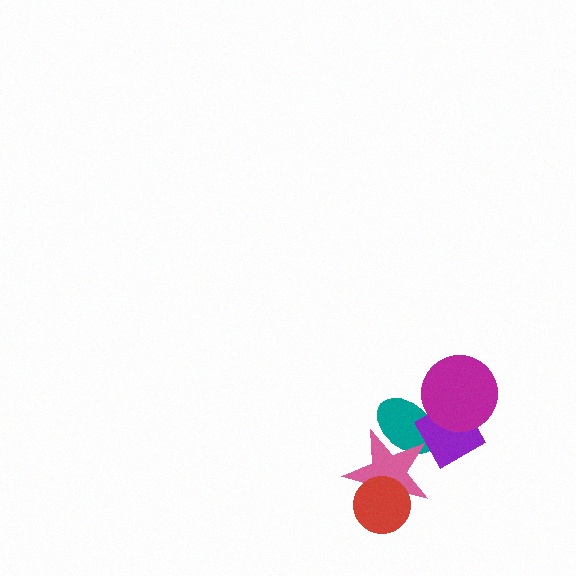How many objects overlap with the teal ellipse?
3 objects overlap with the teal ellipse.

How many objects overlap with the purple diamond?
3 objects overlap with the purple diamond.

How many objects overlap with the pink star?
3 objects overlap with the pink star.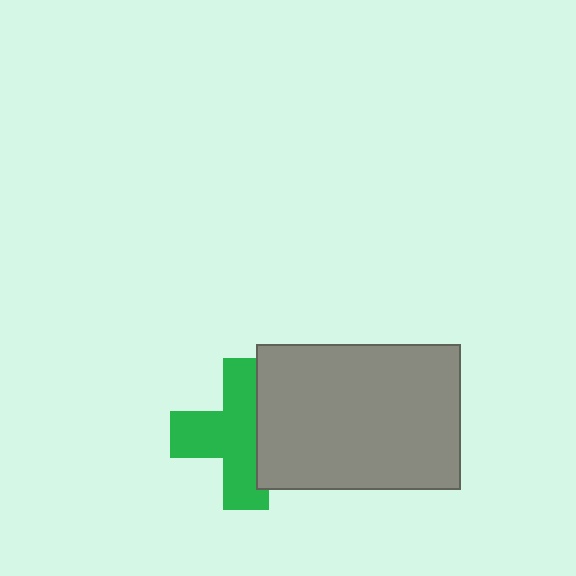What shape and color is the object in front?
The object in front is a gray rectangle.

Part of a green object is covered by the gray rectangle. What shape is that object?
It is a cross.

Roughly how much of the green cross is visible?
About half of it is visible (roughly 64%).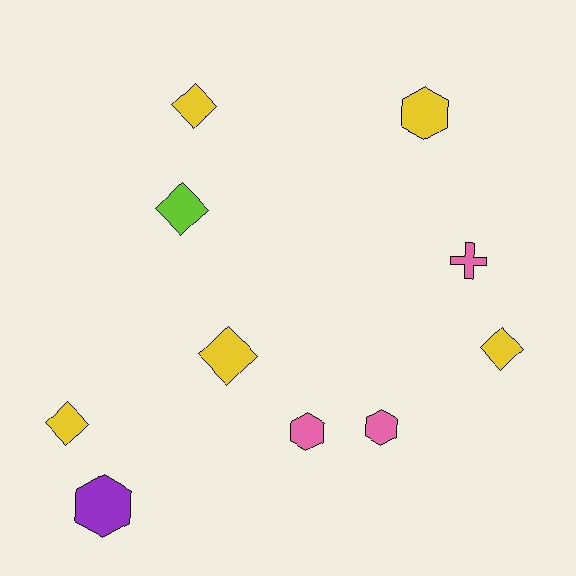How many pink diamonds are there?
There are no pink diamonds.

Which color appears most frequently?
Yellow, with 5 objects.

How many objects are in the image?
There are 10 objects.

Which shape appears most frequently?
Diamond, with 5 objects.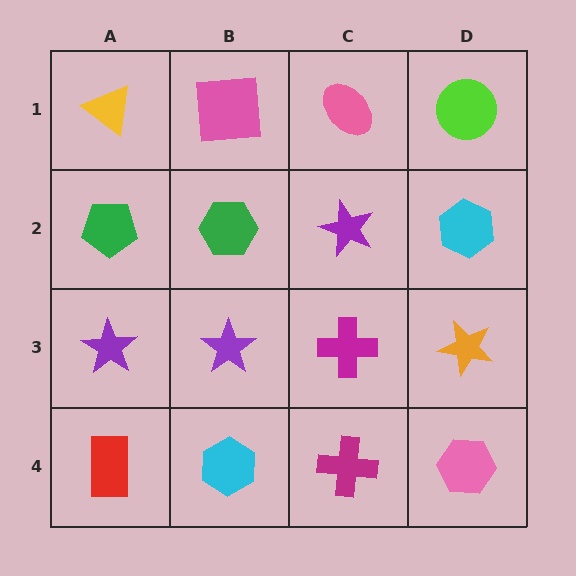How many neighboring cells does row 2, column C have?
4.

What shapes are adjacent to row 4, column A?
A purple star (row 3, column A), a cyan hexagon (row 4, column B).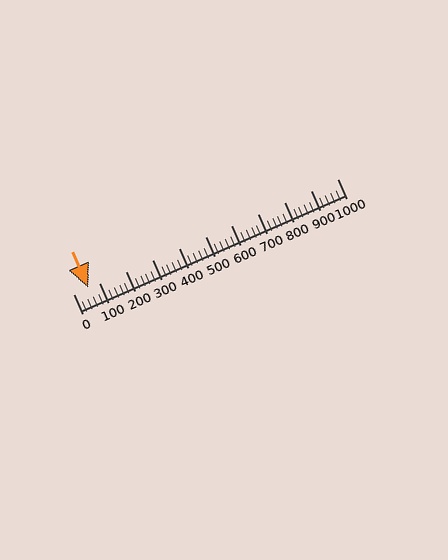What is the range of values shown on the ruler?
The ruler shows values from 0 to 1000.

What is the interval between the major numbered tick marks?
The major tick marks are spaced 100 units apart.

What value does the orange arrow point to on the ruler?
The orange arrow points to approximately 56.